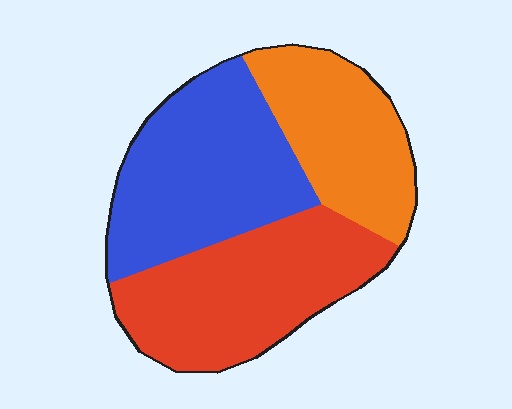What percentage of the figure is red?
Red covers 36% of the figure.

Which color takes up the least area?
Orange, at roughly 25%.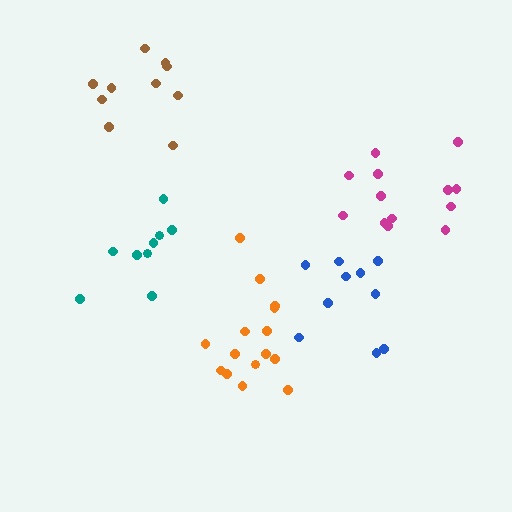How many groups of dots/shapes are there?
There are 5 groups.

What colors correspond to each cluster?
The clusters are colored: orange, blue, brown, magenta, teal.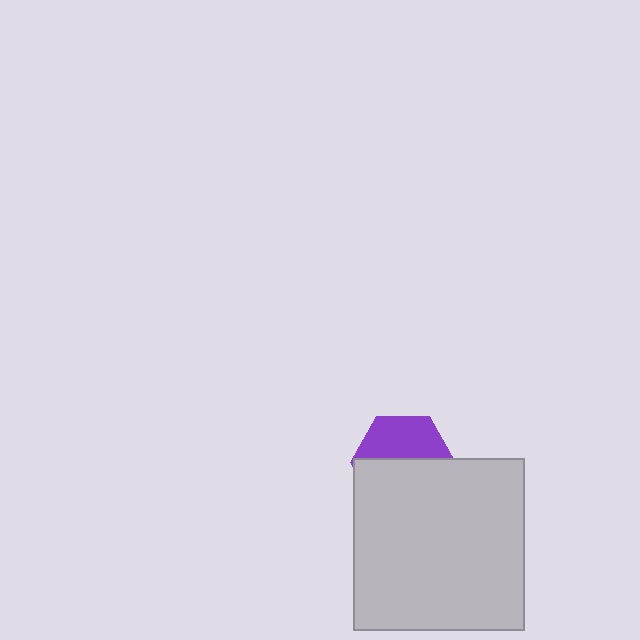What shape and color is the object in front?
The object in front is a light gray square.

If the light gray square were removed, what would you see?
You would see the complete purple hexagon.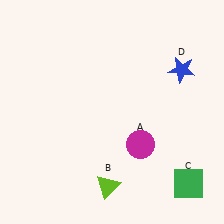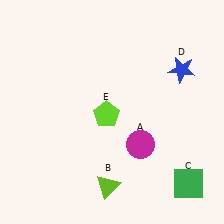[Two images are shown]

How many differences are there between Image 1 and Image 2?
There is 1 difference between the two images.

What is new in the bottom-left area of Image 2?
A lime pentagon (E) was added in the bottom-left area of Image 2.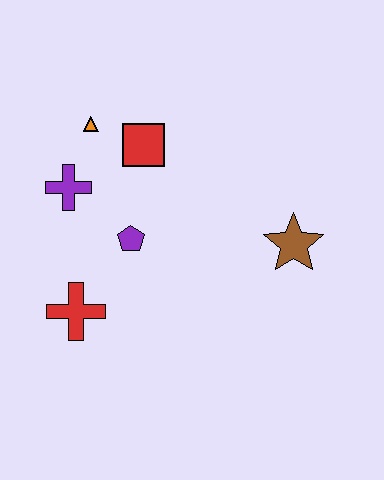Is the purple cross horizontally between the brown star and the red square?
No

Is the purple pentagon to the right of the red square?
No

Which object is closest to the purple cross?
The orange triangle is closest to the purple cross.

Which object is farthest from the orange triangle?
The brown star is farthest from the orange triangle.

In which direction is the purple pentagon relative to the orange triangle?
The purple pentagon is below the orange triangle.